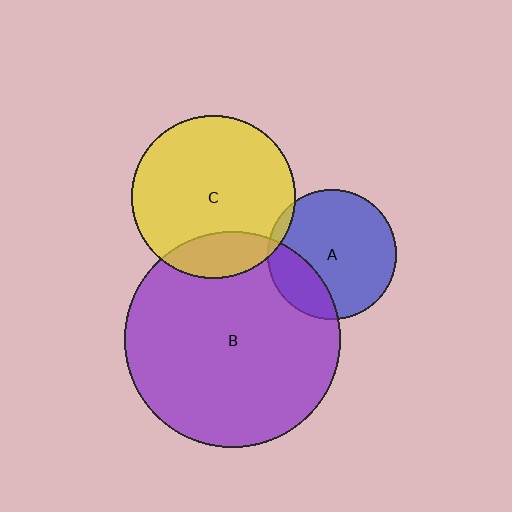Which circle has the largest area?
Circle B (purple).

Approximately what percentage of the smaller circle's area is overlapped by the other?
Approximately 25%.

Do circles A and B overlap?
Yes.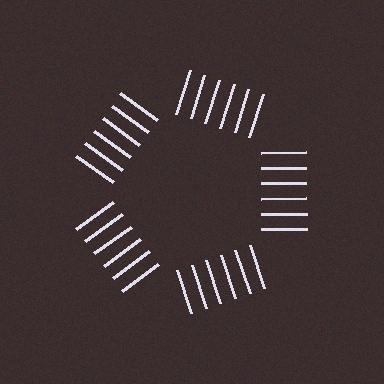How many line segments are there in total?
30 — 6 along each of the 5 edges.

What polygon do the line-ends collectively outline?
An illusory pentagon — the line segments terminate on its edges but no continuous stroke is drawn.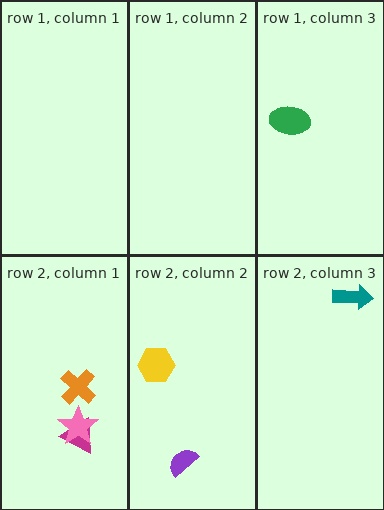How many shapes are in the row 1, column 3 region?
1.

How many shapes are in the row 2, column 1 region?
3.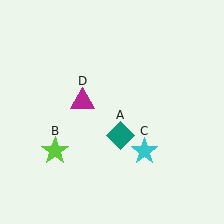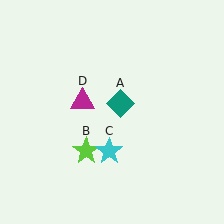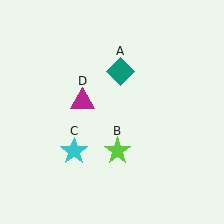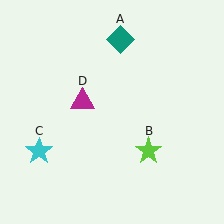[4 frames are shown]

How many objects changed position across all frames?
3 objects changed position: teal diamond (object A), lime star (object B), cyan star (object C).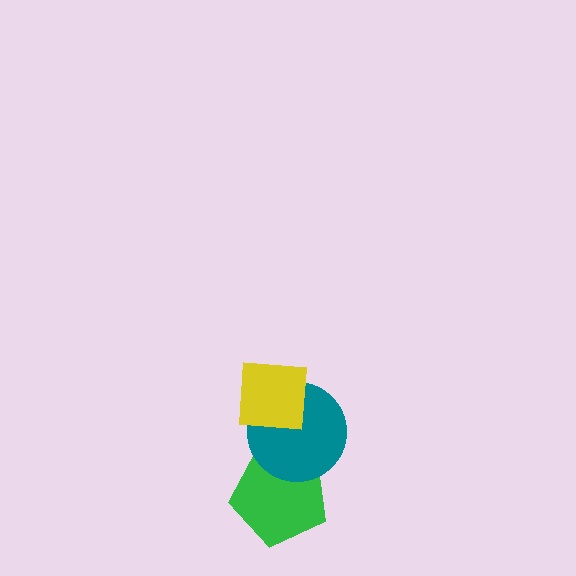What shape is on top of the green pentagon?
The teal circle is on top of the green pentagon.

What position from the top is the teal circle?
The teal circle is 2nd from the top.